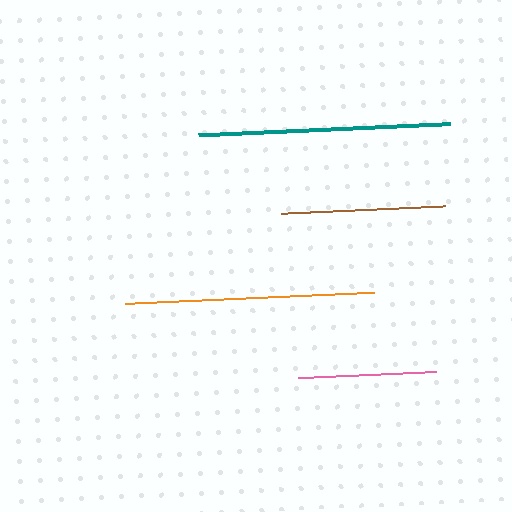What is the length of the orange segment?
The orange segment is approximately 249 pixels long.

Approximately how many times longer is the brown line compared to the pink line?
The brown line is approximately 1.2 times the length of the pink line.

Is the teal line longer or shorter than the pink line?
The teal line is longer than the pink line.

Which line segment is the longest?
The teal line is the longest at approximately 252 pixels.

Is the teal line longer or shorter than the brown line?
The teal line is longer than the brown line.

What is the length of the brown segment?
The brown segment is approximately 164 pixels long.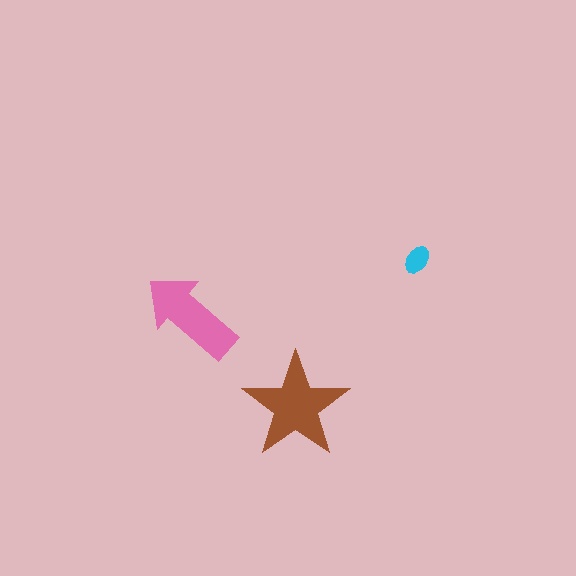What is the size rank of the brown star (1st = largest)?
1st.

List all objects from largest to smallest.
The brown star, the pink arrow, the cyan ellipse.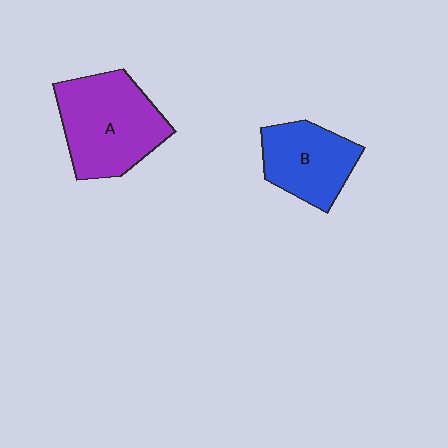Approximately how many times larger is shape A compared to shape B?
Approximately 1.4 times.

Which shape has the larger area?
Shape A (purple).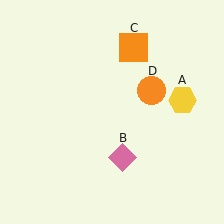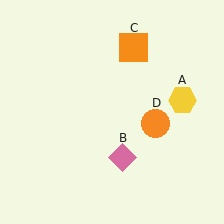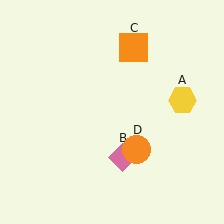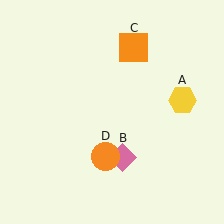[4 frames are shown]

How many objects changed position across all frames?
1 object changed position: orange circle (object D).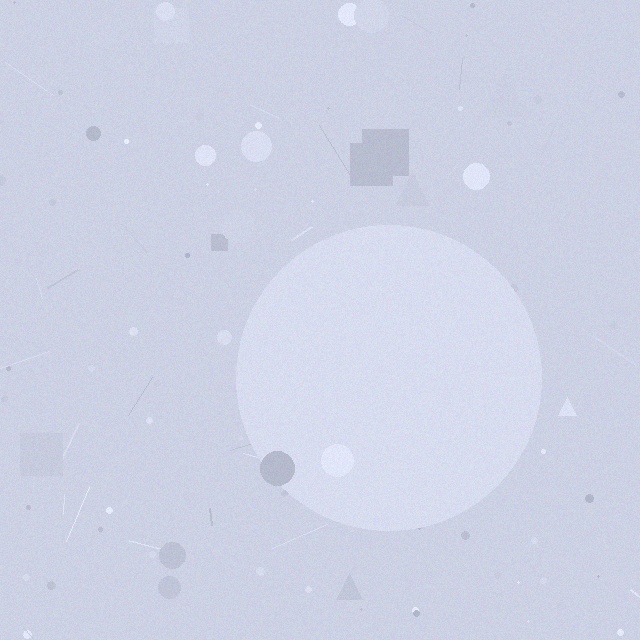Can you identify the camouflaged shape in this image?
The camouflaged shape is a circle.